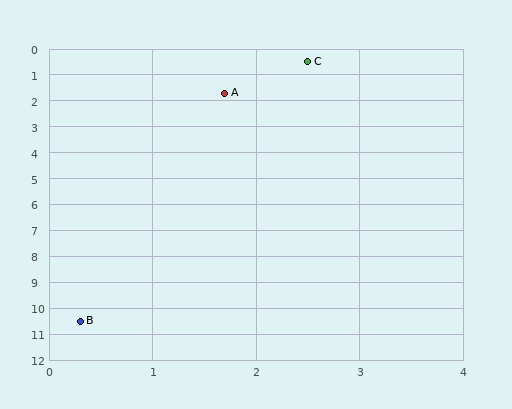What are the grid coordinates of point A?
Point A is at approximately (1.7, 1.7).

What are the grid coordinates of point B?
Point B is at approximately (0.3, 10.5).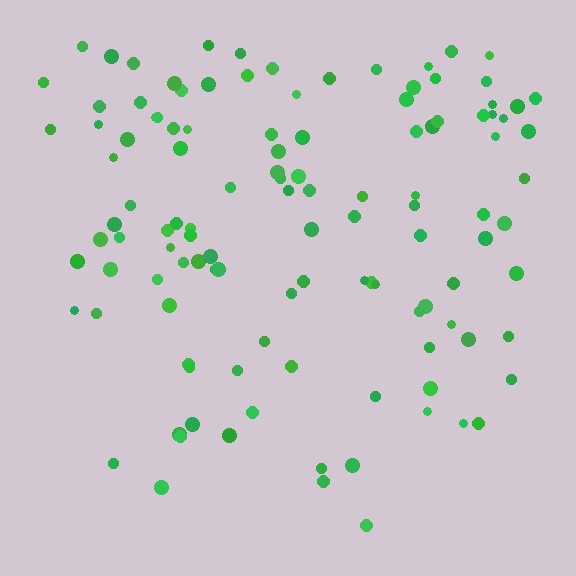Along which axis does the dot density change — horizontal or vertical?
Vertical.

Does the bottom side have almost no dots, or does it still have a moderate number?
Still a moderate number, just noticeably fewer than the top.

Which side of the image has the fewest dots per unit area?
The bottom.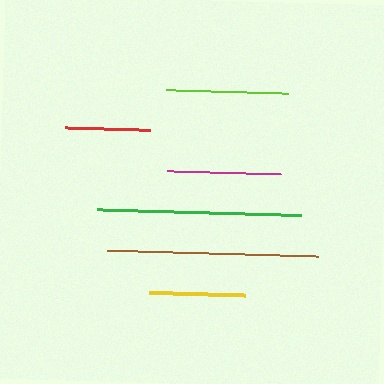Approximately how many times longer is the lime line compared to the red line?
The lime line is approximately 1.4 times the length of the red line.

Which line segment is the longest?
The brown line is the longest at approximately 210 pixels.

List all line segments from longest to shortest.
From longest to shortest: brown, green, lime, magenta, yellow, red.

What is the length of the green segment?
The green segment is approximately 204 pixels long.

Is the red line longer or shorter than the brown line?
The brown line is longer than the red line.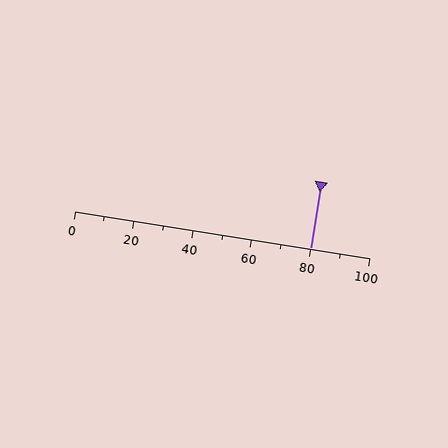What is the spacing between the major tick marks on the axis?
The major ticks are spaced 20 apart.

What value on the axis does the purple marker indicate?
The marker indicates approximately 80.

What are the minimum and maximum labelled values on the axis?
The axis runs from 0 to 100.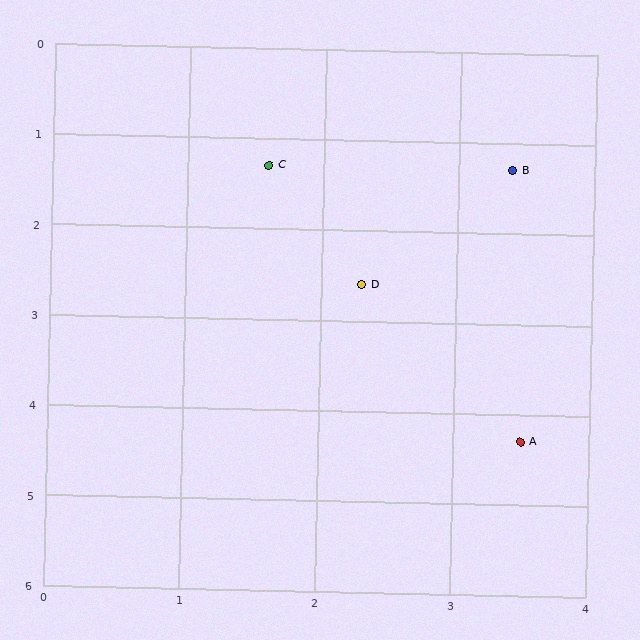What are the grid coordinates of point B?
Point B is at approximately (3.4, 1.3).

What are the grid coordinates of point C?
Point C is at approximately (1.6, 1.3).